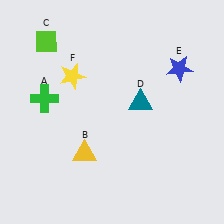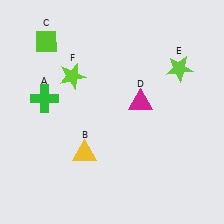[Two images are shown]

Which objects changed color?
D changed from teal to magenta. E changed from blue to lime. F changed from yellow to lime.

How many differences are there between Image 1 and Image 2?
There are 3 differences between the two images.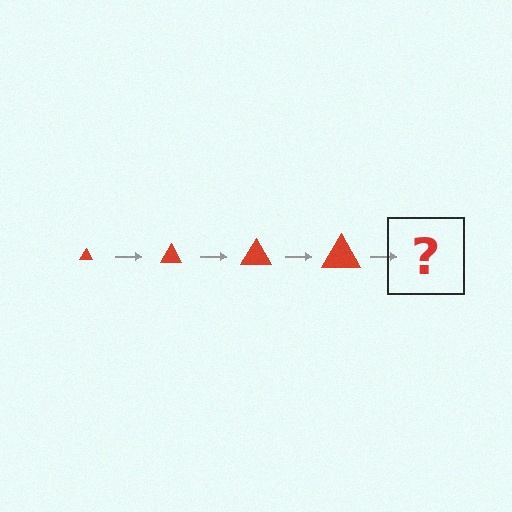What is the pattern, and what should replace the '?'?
The pattern is that the triangle gets progressively larger each step. The '?' should be a red triangle, larger than the previous one.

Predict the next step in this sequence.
The next step is a red triangle, larger than the previous one.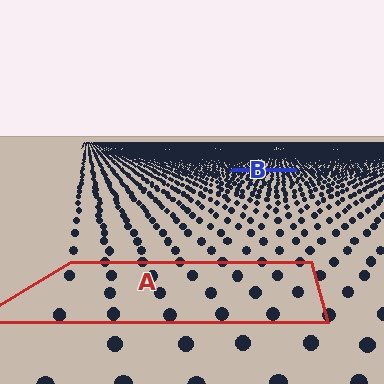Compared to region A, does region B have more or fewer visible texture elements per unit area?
Region B has more texture elements per unit area — they are packed more densely because it is farther away.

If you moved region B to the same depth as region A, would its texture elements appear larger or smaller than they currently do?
They would appear larger. At a closer depth, the same texture elements are projected at a bigger on-screen size.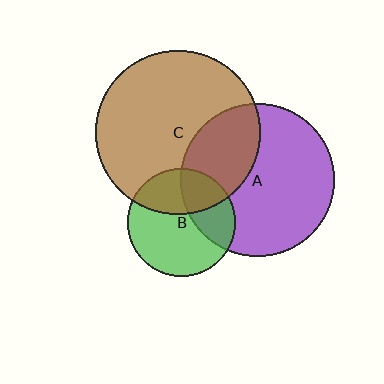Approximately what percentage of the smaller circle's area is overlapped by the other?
Approximately 35%.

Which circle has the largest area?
Circle C (brown).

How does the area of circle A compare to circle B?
Approximately 2.0 times.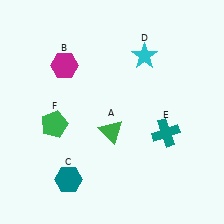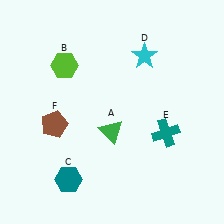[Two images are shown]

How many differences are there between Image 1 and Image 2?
There are 2 differences between the two images.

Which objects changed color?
B changed from magenta to lime. F changed from green to brown.